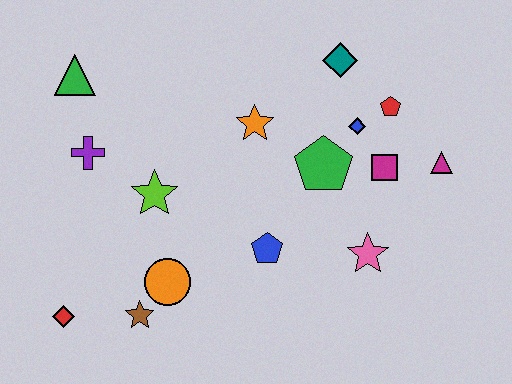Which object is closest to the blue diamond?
The red pentagon is closest to the blue diamond.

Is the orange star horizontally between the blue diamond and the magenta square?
No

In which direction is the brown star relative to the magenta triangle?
The brown star is to the left of the magenta triangle.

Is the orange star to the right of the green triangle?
Yes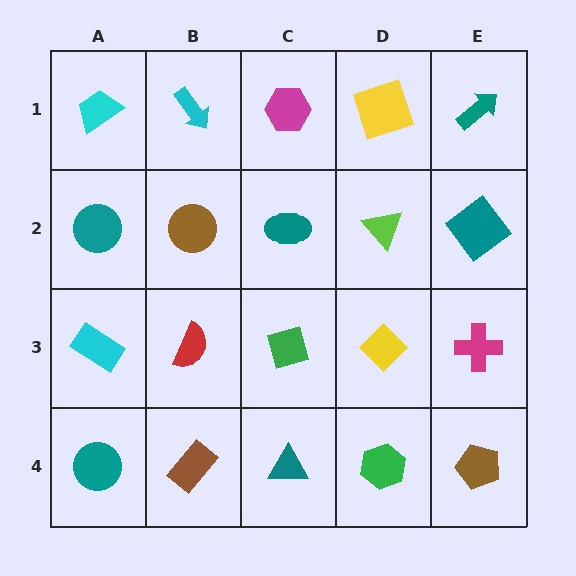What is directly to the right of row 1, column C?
A yellow square.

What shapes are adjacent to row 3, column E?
A teal diamond (row 2, column E), a brown pentagon (row 4, column E), a yellow diamond (row 3, column D).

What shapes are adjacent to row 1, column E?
A teal diamond (row 2, column E), a yellow square (row 1, column D).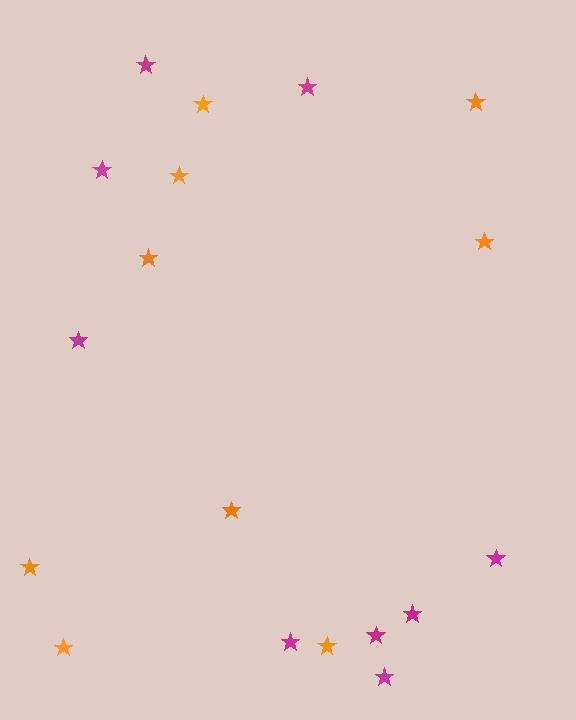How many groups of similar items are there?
There are 2 groups: one group of magenta stars (9) and one group of orange stars (9).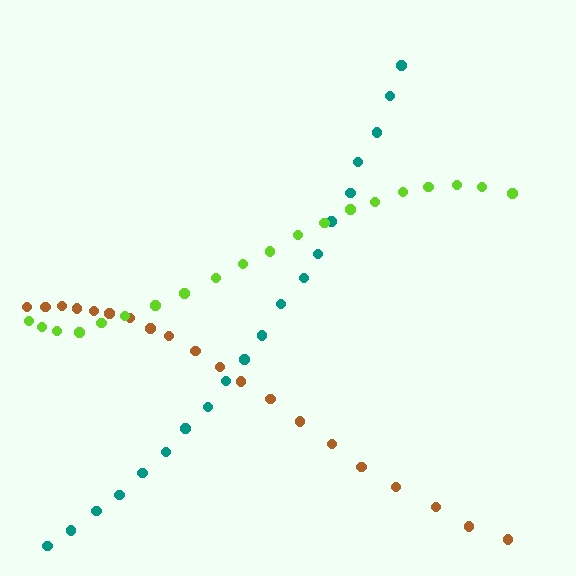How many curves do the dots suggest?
There are 3 distinct paths.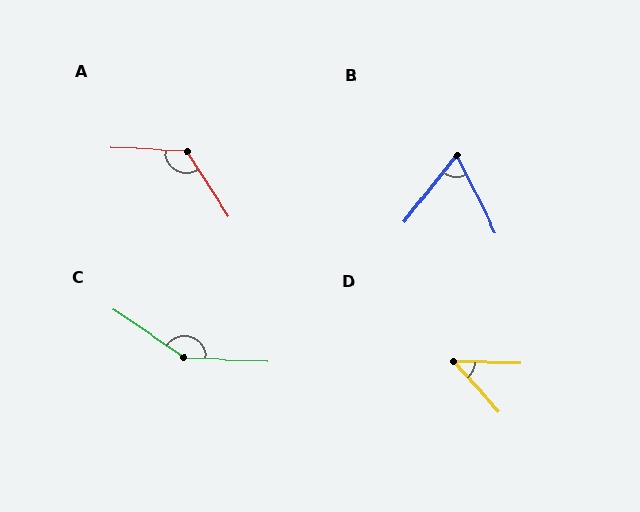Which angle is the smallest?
D, at approximately 47 degrees.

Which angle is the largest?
C, at approximately 149 degrees.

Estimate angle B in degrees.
Approximately 66 degrees.